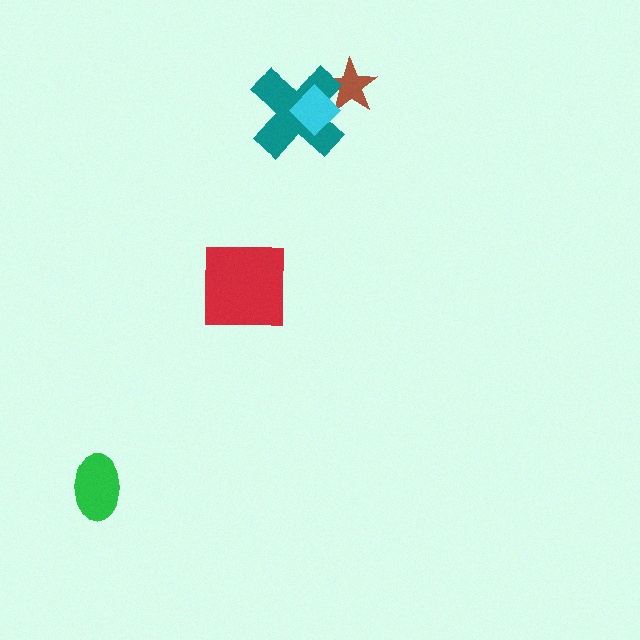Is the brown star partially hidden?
Yes, it is partially covered by another shape.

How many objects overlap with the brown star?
2 objects overlap with the brown star.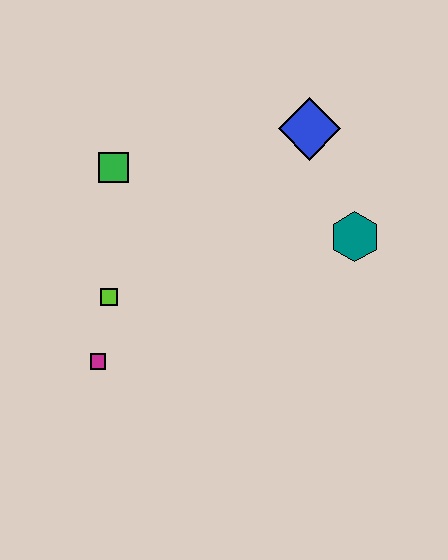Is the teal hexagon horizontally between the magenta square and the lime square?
No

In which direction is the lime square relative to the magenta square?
The lime square is above the magenta square.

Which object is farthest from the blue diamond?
The magenta square is farthest from the blue diamond.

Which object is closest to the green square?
The lime square is closest to the green square.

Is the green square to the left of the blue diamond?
Yes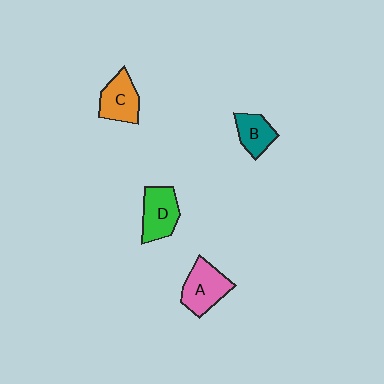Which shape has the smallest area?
Shape B (teal).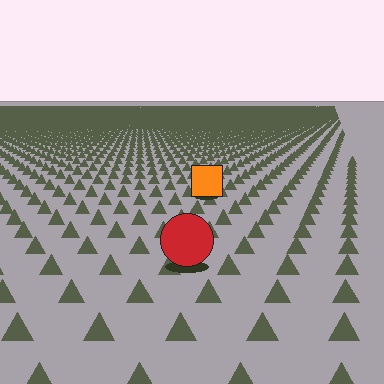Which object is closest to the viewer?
The red circle is closest. The texture marks near it are larger and more spread out.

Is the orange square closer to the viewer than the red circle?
No. The red circle is closer — you can tell from the texture gradient: the ground texture is coarser near it.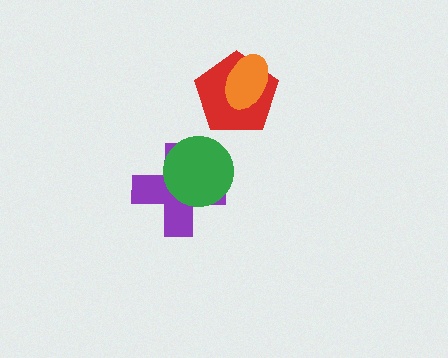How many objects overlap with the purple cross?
1 object overlaps with the purple cross.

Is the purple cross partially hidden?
Yes, it is partially covered by another shape.